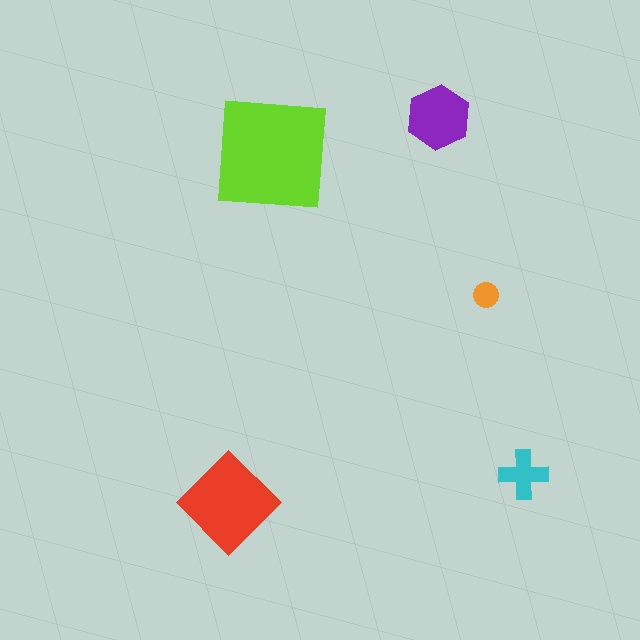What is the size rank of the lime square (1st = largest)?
1st.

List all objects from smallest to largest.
The orange circle, the cyan cross, the purple hexagon, the red diamond, the lime square.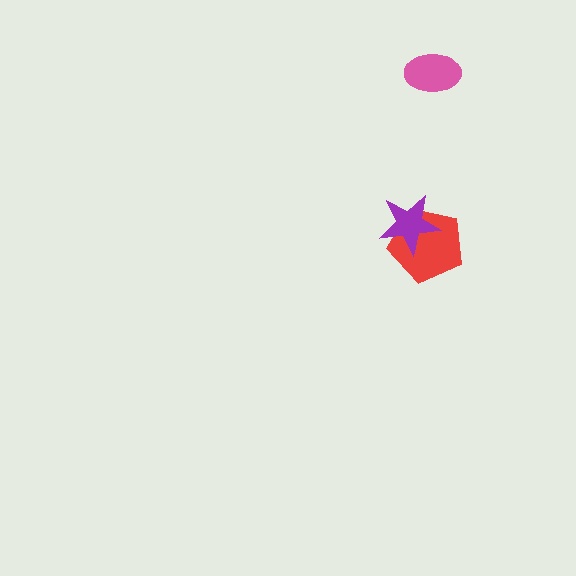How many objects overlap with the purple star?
1 object overlaps with the purple star.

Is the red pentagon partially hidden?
Yes, it is partially covered by another shape.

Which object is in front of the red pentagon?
The purple star is in front of the red pentagon.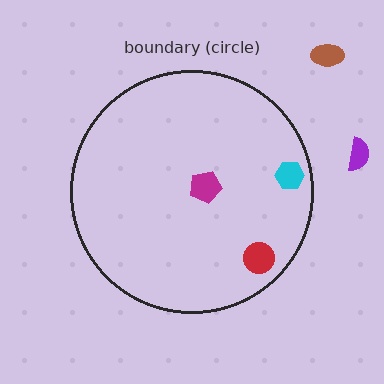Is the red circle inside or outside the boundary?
Inside.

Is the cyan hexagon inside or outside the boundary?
Inside.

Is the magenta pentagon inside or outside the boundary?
Inside.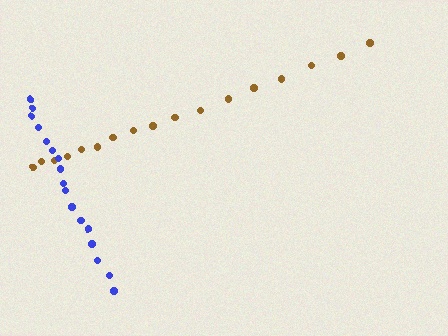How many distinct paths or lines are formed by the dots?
There are 2 distinct paths.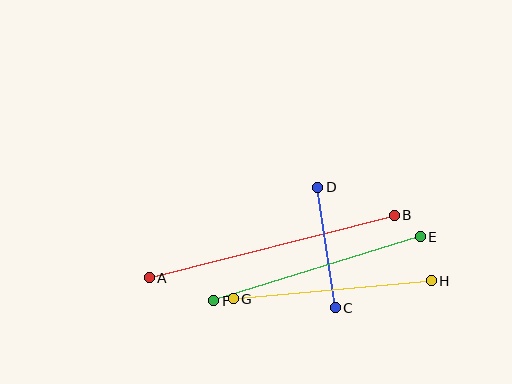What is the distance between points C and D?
The distance is approximately 121 pixels.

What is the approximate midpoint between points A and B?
The midpoint is at approximately (272, 246) pixels.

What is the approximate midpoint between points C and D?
The midpoint is at approximately (326, 248) pixels.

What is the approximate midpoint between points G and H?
The midpoint is at approximately (332, 290) pixels.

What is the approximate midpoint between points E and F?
The midpoint is at approximately (317, 269) pixels.